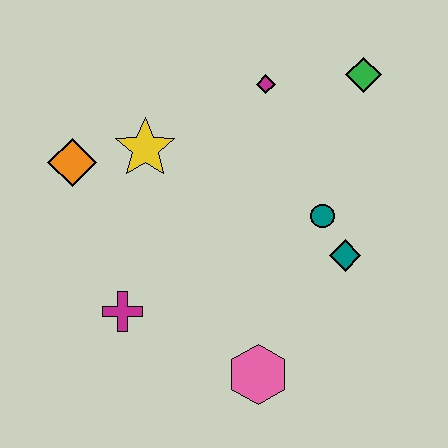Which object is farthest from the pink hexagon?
The green diamond is farthest from the pink hexagon.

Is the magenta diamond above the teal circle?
Yes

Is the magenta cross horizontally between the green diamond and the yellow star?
No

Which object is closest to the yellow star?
The orange diamond is closest to the yellow star.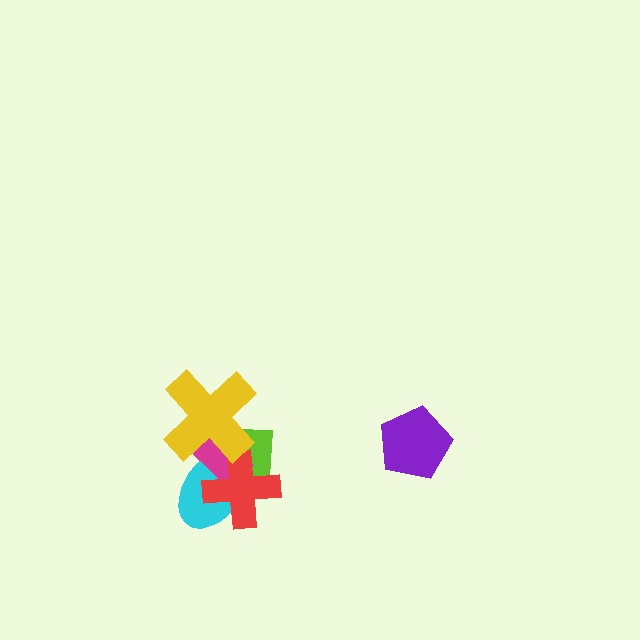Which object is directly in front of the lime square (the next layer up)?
The cyan ellipse is directly in front of the lime square.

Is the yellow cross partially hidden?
No, no other shape covers it.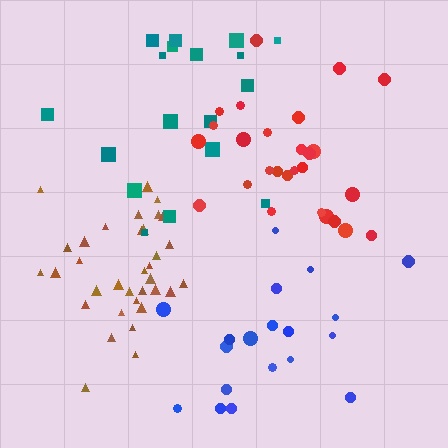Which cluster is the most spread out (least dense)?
Teal.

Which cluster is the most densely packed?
Brown.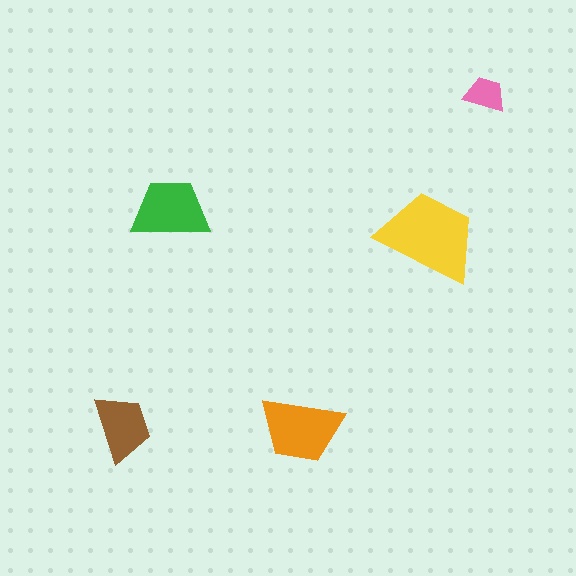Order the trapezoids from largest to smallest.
the yellow one, the orange one, the green one, the brown one, the pink one.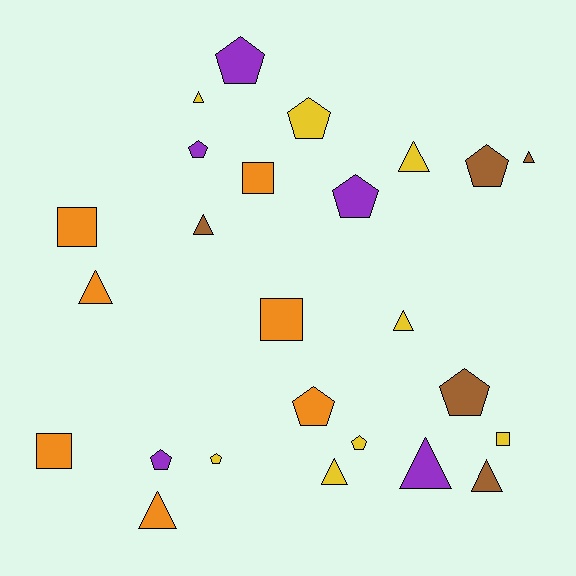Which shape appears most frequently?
Triangle, with 10 objects.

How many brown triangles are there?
There are 3 brown triangles.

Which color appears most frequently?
Yellow, with 8 objects.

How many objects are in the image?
There are 25 objects.